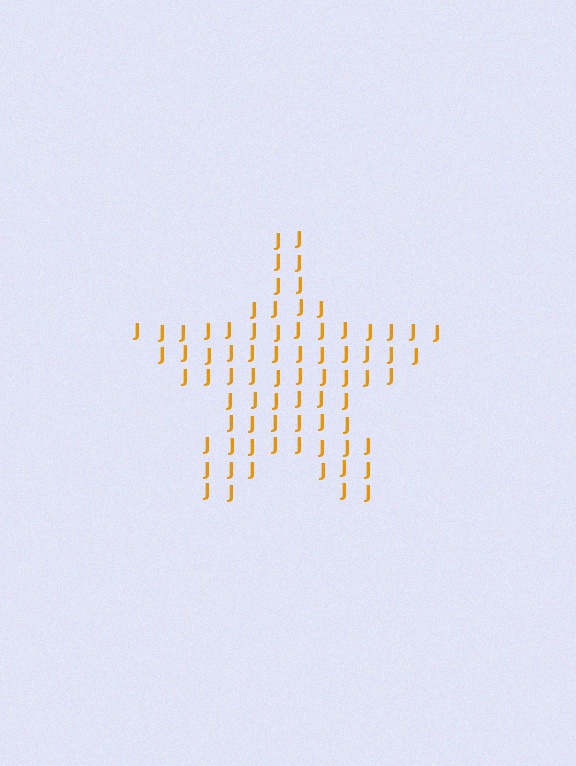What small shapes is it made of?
It is made of small letter J's.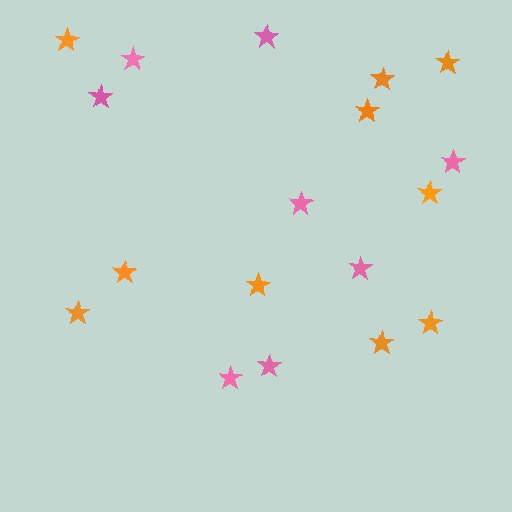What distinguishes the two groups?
There are 2 groups: one group of orange stars (10) and one group of pink stars (8).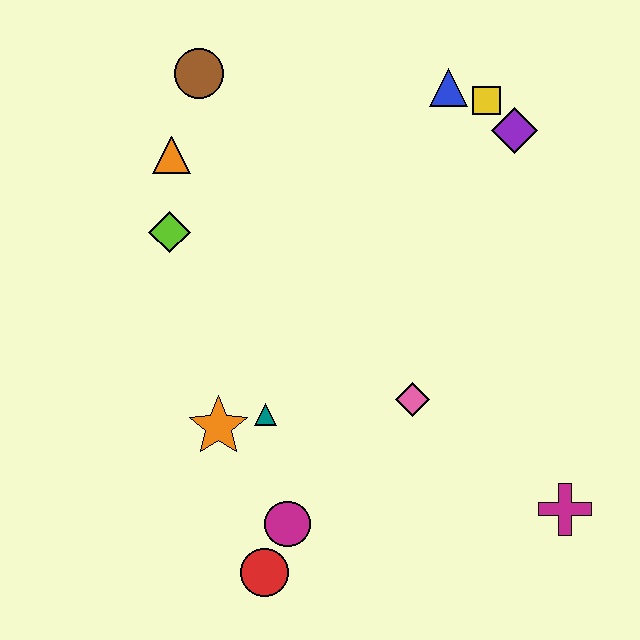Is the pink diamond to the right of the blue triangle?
No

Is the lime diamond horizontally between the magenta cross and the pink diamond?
No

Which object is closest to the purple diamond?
The yellow square is closest to the purple diamond.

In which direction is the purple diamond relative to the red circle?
The purple diamond is above the red circle.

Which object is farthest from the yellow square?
The red circle is farthest from the yellow square.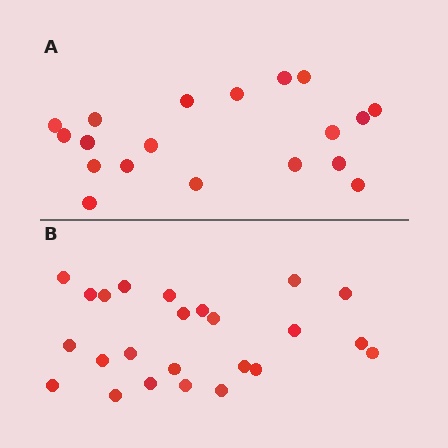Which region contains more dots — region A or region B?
Region B (the bottom region) has more dots.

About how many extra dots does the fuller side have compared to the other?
Region B has about 5 more dots than region A.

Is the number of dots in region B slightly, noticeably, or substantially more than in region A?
Region B has noticeably more, but not dramatically so. The ratio is roughly 1.3 to 1.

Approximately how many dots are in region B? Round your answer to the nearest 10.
About 20 dots. (The exact count is 24, which rounds to 20.)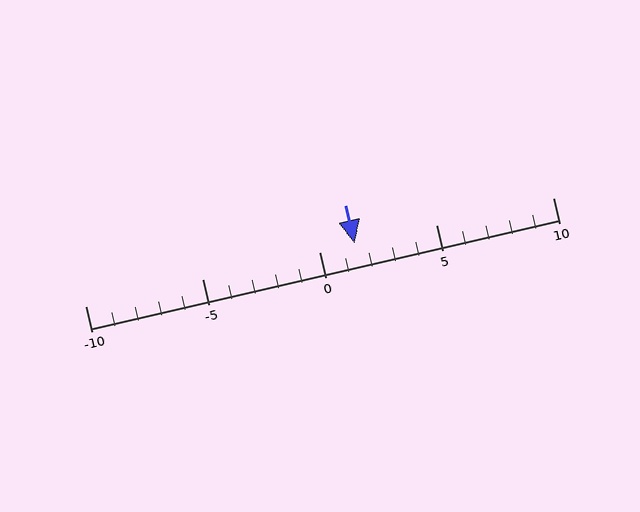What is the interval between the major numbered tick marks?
The major tick marks are spaced 5 units apart.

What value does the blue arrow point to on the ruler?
The blue arrow points to approximately 2.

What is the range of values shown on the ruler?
The ruler shows values from -10 to 10.